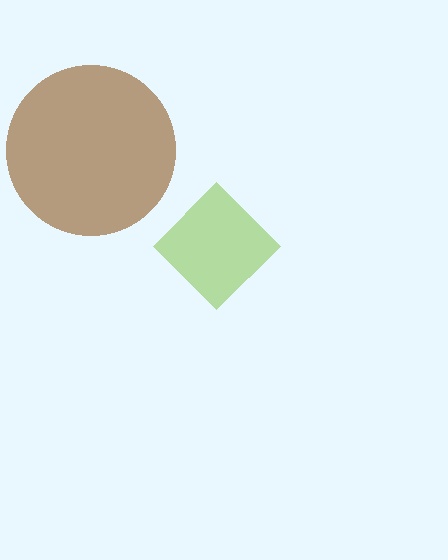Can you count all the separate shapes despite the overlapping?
Yes, there are 2 separate shapes.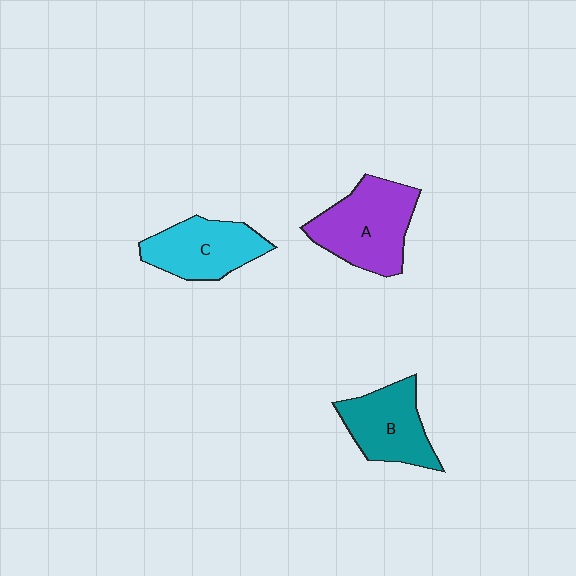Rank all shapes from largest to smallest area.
From largest to smallest: A (purple), C (cyan), B (teal).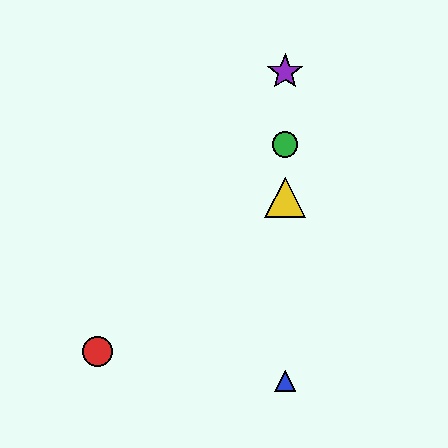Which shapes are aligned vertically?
The blue triangle, the green circle, the yellow triangle, the purple star are aligned vertically.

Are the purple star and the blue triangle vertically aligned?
Yes, both are at x≈285.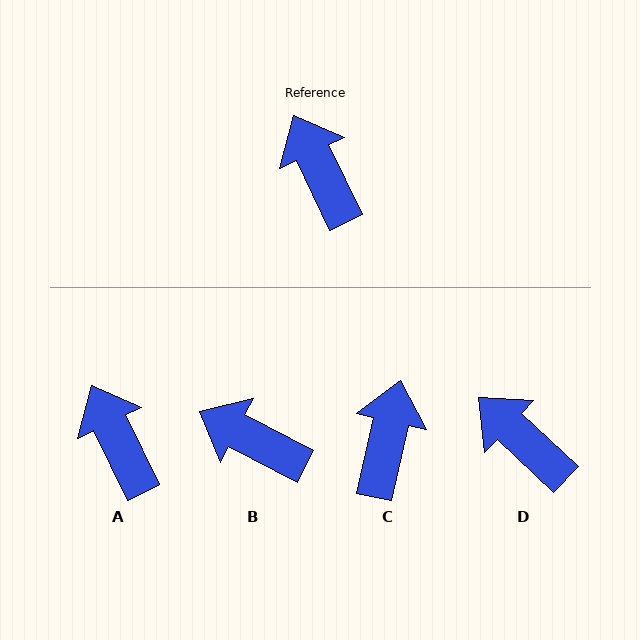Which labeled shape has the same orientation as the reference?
A.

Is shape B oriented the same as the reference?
No, it is off by about 37 degrees.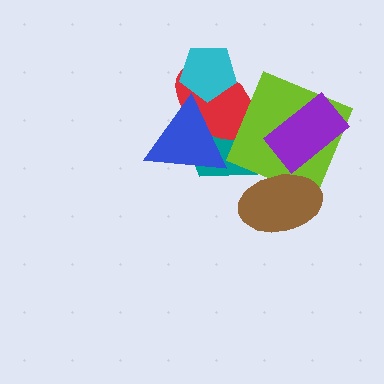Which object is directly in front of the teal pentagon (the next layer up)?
The red ellipse is directly in front of the teal pentagon.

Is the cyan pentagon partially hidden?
No, no other shape covers it.